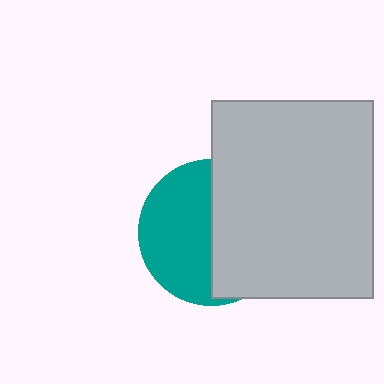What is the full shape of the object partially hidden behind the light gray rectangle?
The partially hidden object is a teal circle.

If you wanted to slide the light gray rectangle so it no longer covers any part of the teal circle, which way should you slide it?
Slide it right — that is the most direct way to separate the two shapes.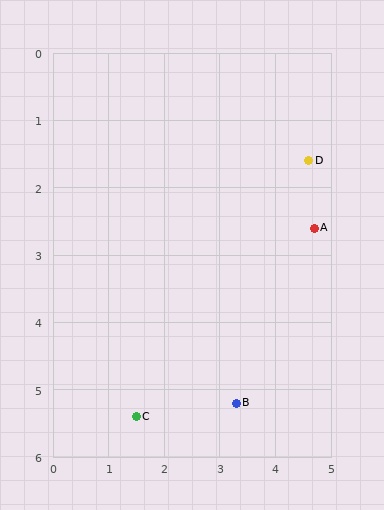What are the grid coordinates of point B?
Point B is at approximately (3.3, 5.2).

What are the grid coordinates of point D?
Point D is at approximately (4.6, 1.6).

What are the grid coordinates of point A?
Point A is at approximately (4.7, 2.6).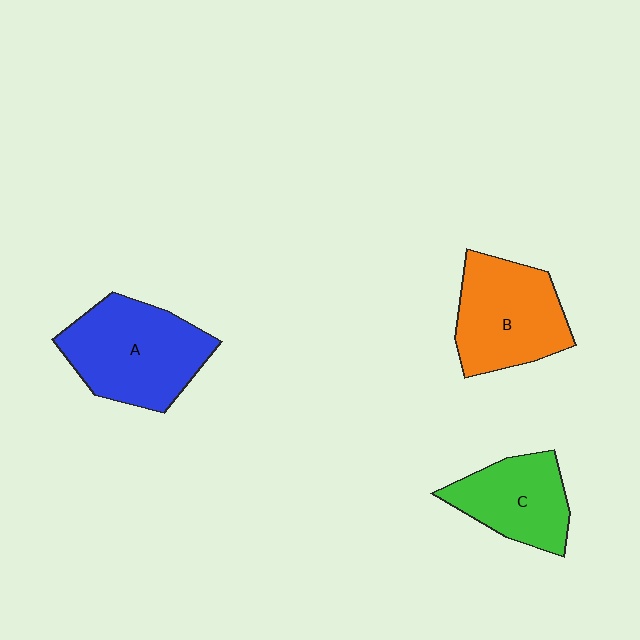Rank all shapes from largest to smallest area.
From largest to smallest: A (blue), B (orange), C (green).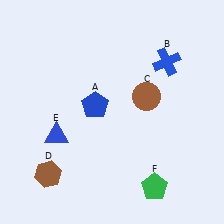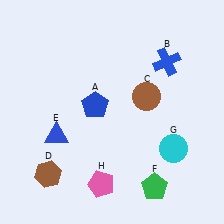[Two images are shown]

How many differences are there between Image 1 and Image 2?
There are 2 differences between the two images.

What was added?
A cyan circle (G), a pink pentagon (H) were added in Image 2.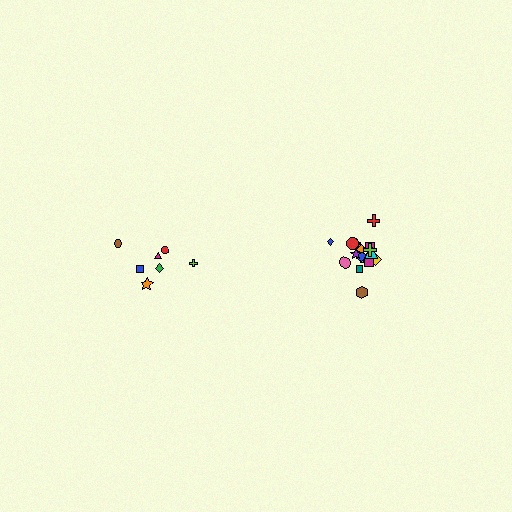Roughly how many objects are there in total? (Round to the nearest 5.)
Roughly 25 objects in total.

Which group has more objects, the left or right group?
The right group.